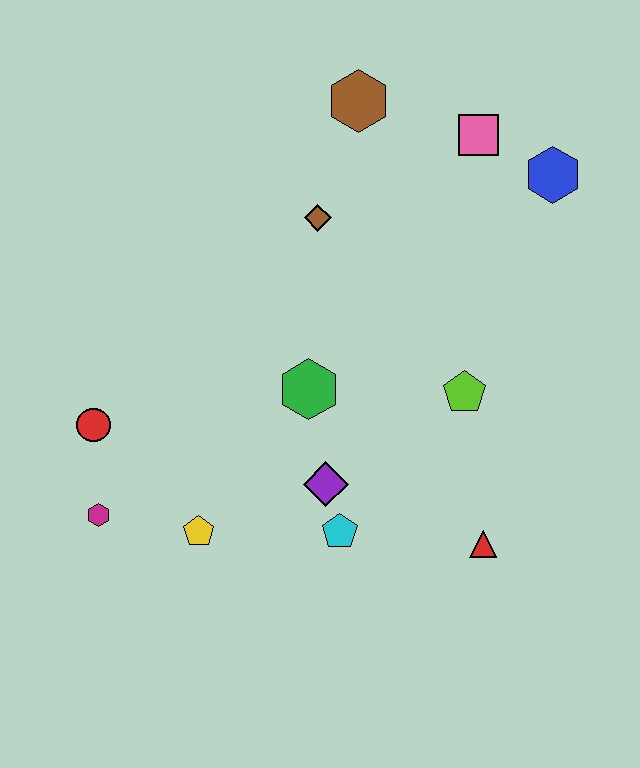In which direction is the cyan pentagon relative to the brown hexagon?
The cyan pentagon is below the brown hexagon.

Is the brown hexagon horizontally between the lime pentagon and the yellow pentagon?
Yes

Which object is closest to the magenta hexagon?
The red circle is closest to the magenta hexagon.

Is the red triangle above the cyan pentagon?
No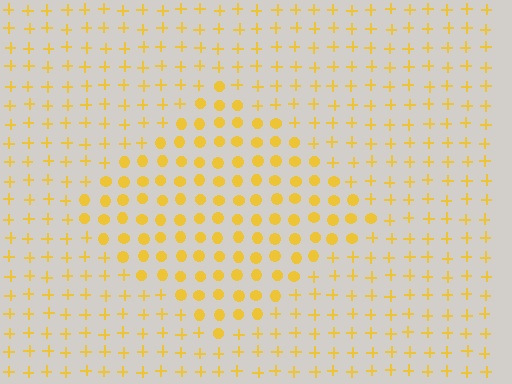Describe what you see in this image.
The image is filled with small yellow elements arranged in a uniform grid. A diamond-shaped region contains circles, while the surrounding area contains plus signs. The boundary is defined purely by the change in element shape.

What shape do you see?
I see a diamond.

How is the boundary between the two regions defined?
The boundary is defined by a change in element shape: circles inside vs. plus signs outside. All elements share the same color and spacing.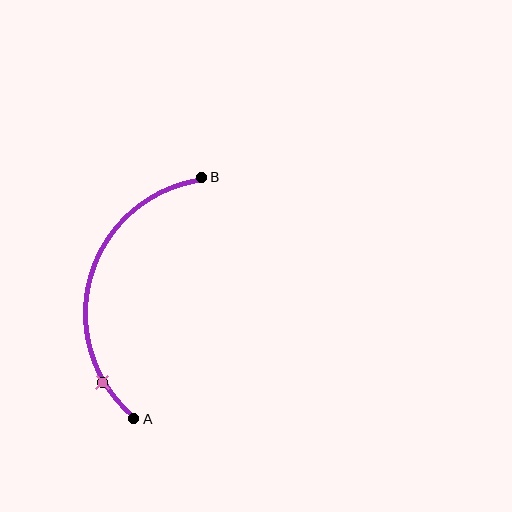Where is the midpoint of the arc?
The arc midpoint is the point on the curve farthest from the straight line joining A and B. It sits to the left of that line.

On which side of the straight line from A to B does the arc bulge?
The arc bulges to the left of the straight line connecting A and B.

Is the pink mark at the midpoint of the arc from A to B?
No. The pink mark lies on the arc but is closer to endpoint A. The arc midpoint would be at the point on the curve equidistant along the arc from both A and B.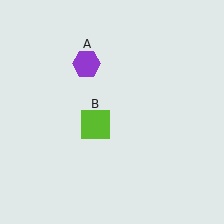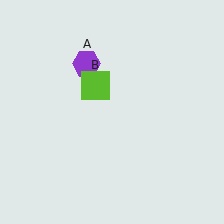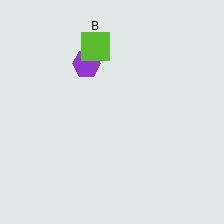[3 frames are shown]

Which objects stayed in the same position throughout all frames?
Purple hexagon (object A) remained stationary.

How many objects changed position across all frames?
1 object changed position: lime square (object B).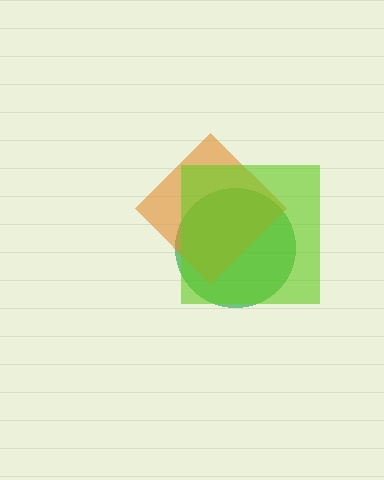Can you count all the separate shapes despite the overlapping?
Yes, there are 3 separate shapes.